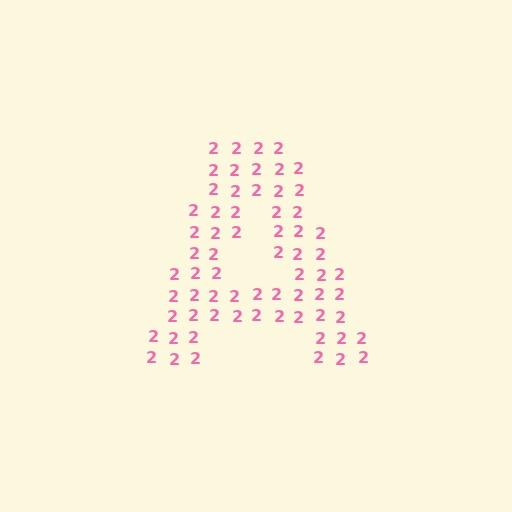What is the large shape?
The large shape is the letter A.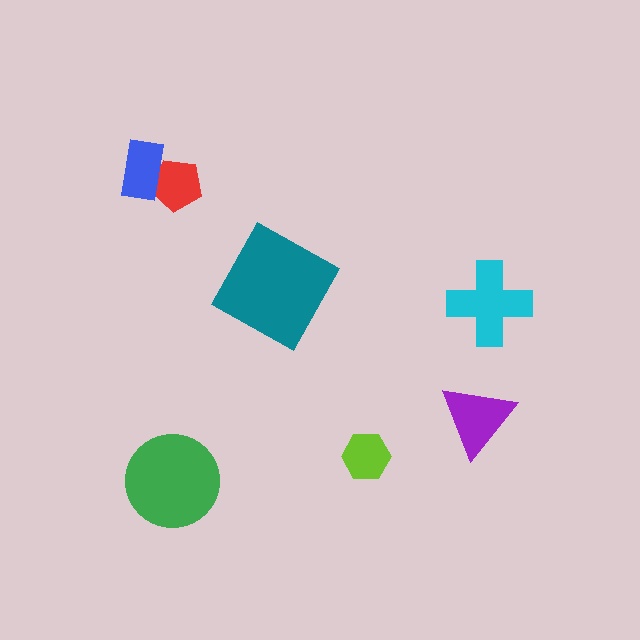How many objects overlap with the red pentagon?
1 object overlaps with the red pentagon.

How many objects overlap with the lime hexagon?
0 objects overlap with the lime hexagon.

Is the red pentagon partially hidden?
Yes, it is partially covered by another shape.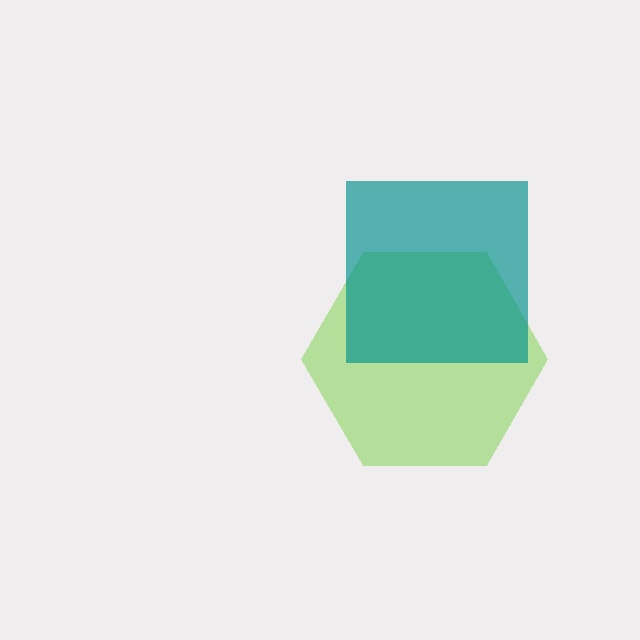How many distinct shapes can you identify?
There are 2 distinct shapes: a lime hexagon, a teal square.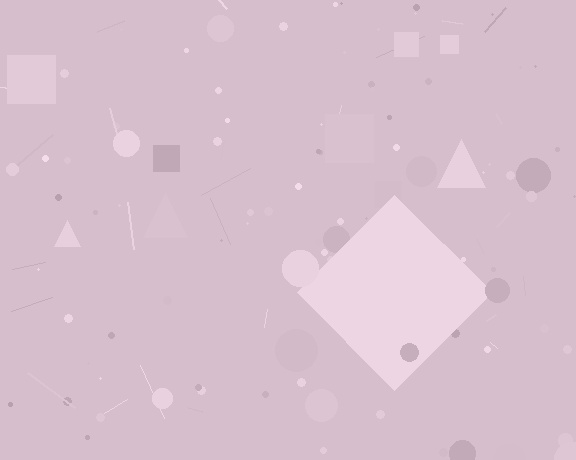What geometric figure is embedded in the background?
A diamond is embedded in the background.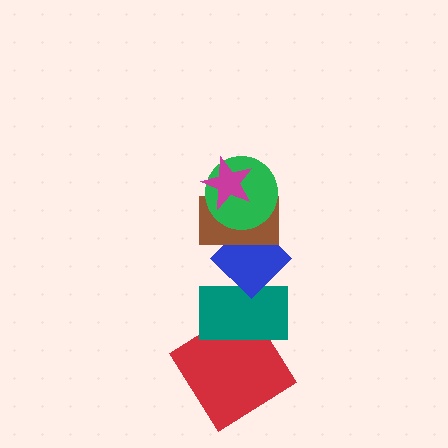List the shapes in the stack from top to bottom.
From top to bottom: the magenta star, the green circle, the brown rectangle, the blue diamond, the teal rectangle, the red diamond.